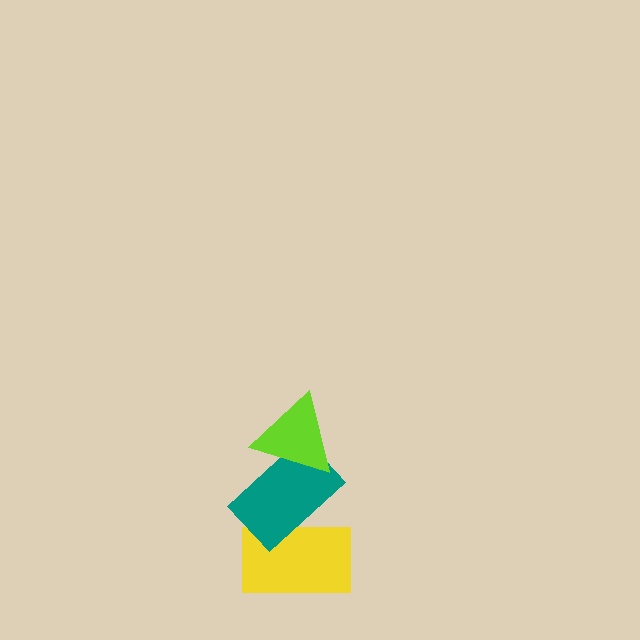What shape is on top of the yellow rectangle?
The teal rectangle is on top of the yellow rectangle.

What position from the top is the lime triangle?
The lime triangle is 1st from the top.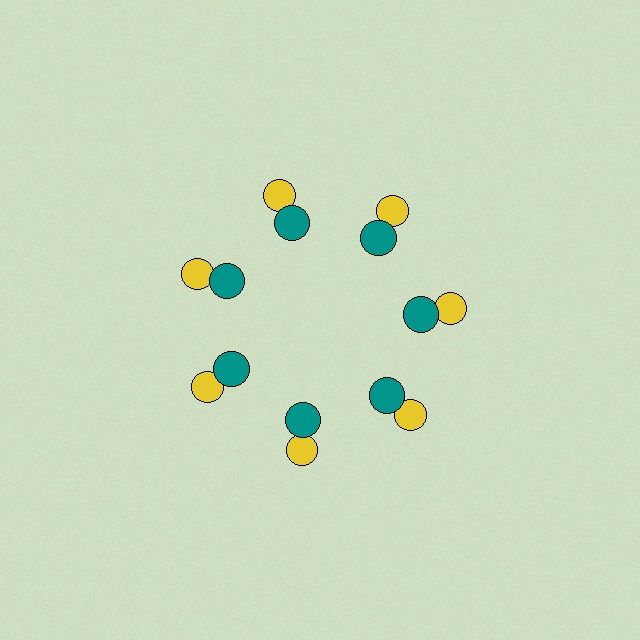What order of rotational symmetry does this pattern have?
This pattern has 7-fold rotational symmetry.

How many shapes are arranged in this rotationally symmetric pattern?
There are 14 shapes, arranged in 7 groups of 2.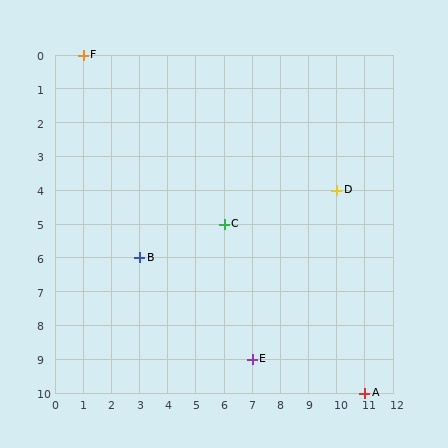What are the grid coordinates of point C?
Point C is at grid coordinates (6, 5).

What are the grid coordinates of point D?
Point D is at grid coordinates (10, 4).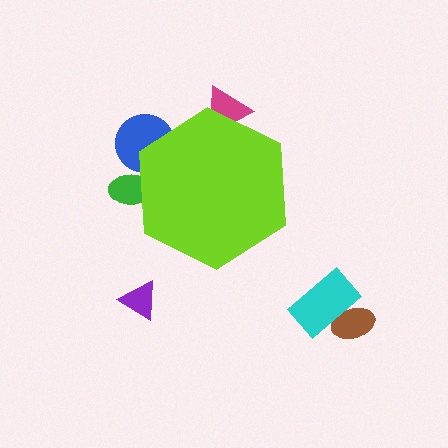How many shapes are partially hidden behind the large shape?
3 shapes are partially hidden.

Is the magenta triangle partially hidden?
Yes, the magenta triangle is partially hidden behind the lime hexagon.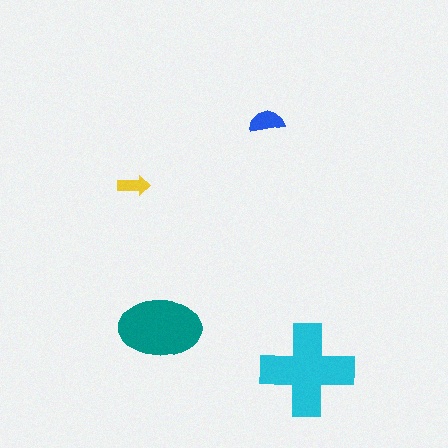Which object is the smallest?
The yellow arrow.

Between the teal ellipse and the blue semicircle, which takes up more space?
The teal ellipse.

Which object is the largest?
The cyan cross.